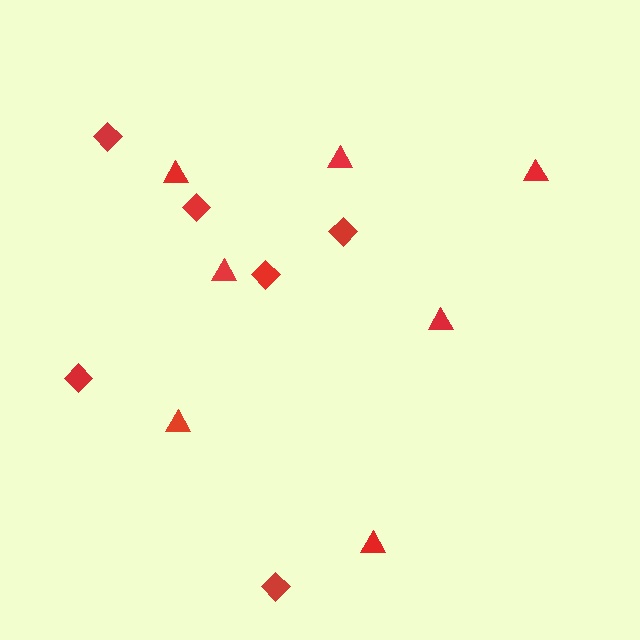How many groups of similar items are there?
There are 2 groups: one group of triangles (7) and one group of diamonds (6).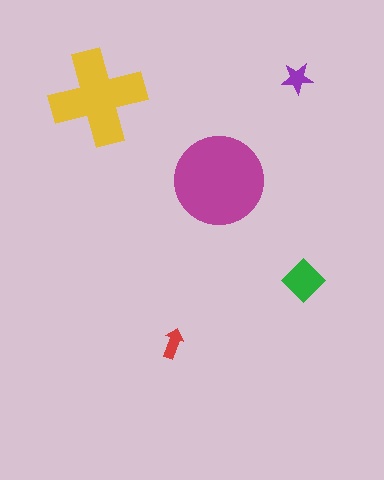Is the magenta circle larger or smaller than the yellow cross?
Larger.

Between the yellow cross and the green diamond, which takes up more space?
The yellow cross.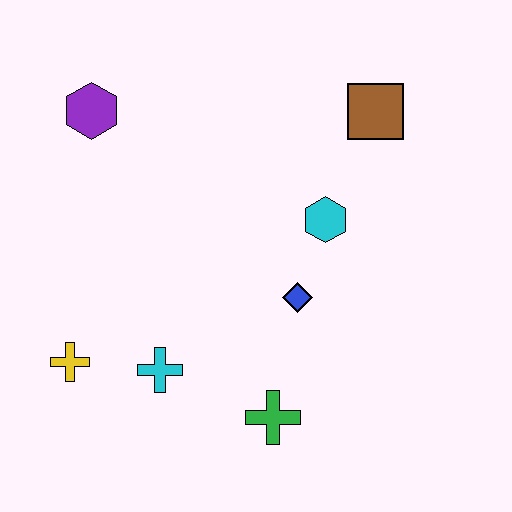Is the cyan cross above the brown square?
No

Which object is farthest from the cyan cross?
The brown square is farthest from the cyan cross.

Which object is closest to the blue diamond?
The cyan hexagon is closest to the blue diamond.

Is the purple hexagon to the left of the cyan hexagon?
Yes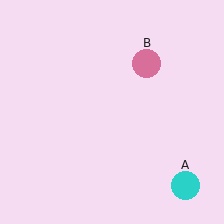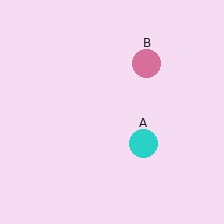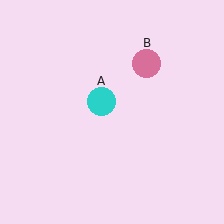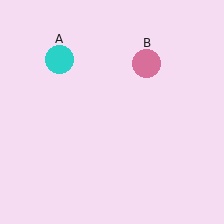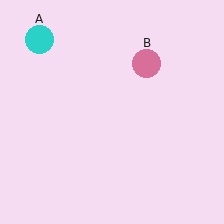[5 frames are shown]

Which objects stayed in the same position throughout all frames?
Pink circle (object B) remained stationary.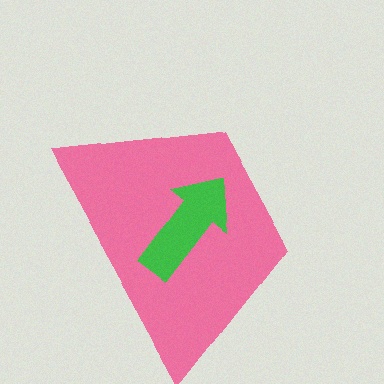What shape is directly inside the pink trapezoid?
The green arrow.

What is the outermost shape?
The pink trapezoid.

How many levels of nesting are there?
2.